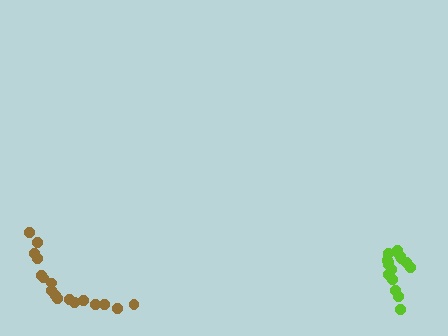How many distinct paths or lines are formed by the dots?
There are 2 distinct paths.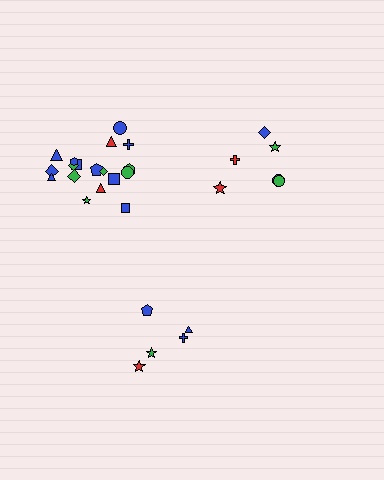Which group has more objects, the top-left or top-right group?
The top-left group.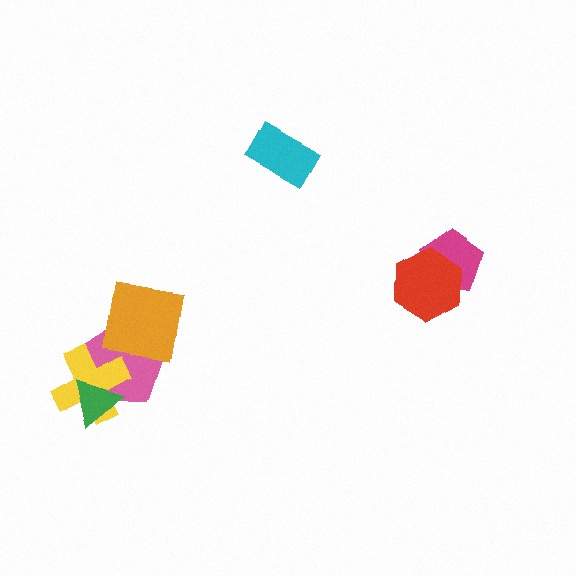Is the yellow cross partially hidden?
Yes, it is partially covered by another shape.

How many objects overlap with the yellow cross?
2 objects overlap with the yellow cross.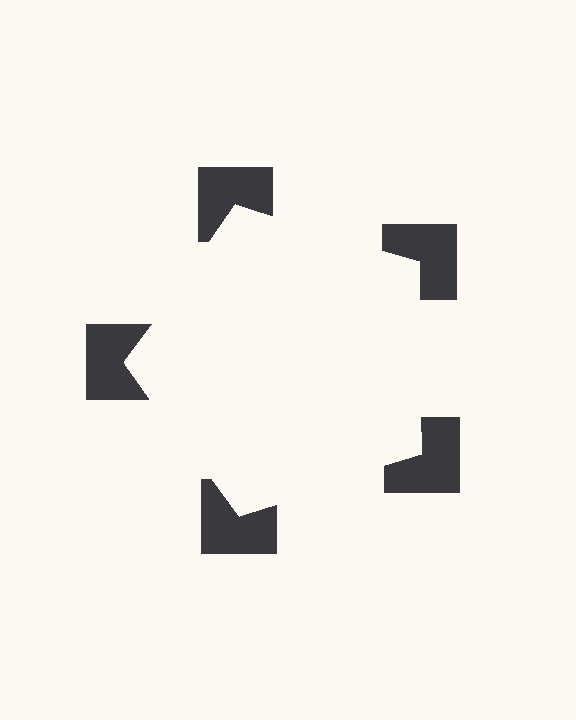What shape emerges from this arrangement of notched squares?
An illusory pentagon — its edges are inferred from the aligned wedge cuts in the notched squares, not physically drawn.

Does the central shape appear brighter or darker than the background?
It typically appears slightly brighter than the background, even though no actual brightness change is drawn.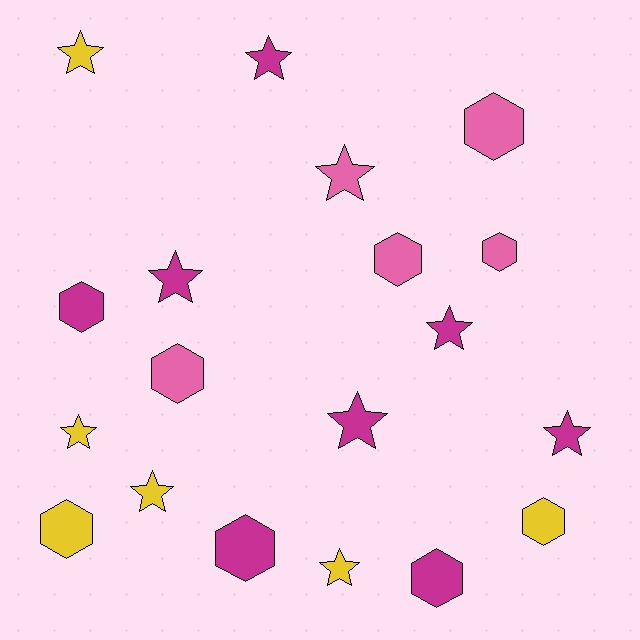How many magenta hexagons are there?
There are 3 magenta hexagons.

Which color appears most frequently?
Magenta, with 8 objects.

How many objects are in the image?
There are 19 objects.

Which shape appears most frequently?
Star, with 10 objects.